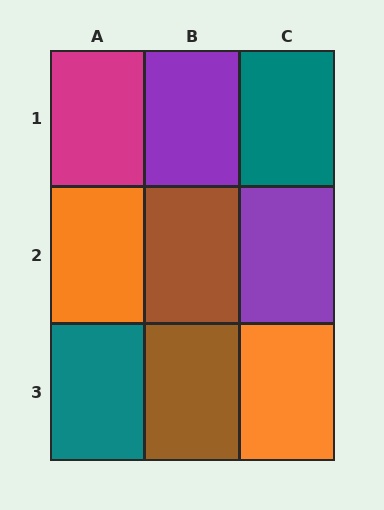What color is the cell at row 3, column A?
Teal.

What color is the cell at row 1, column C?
Teal.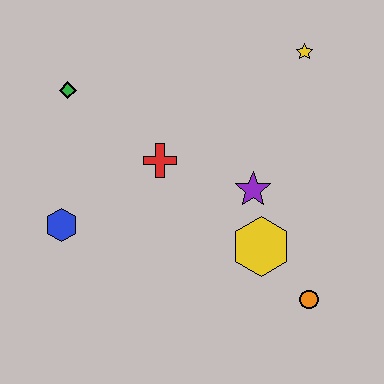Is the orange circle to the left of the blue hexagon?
No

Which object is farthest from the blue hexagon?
The yellow star is farthest from the blue hexagon.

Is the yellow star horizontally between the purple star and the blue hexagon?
No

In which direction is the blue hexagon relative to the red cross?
The blue hexagon is to the left of the red cross.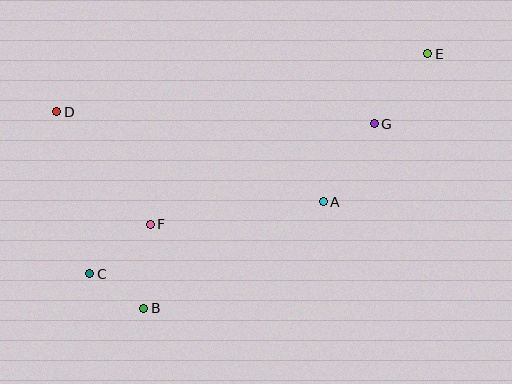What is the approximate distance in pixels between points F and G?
The distance between F and G is approximately 246 pixels.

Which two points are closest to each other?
Points B and C are closest to each other.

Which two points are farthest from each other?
Points C and E are farthest from each other.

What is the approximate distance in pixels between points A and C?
The distance between A and C is approximately 245 pixels.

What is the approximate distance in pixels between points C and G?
The distance between C and G is approximately 322 pixels.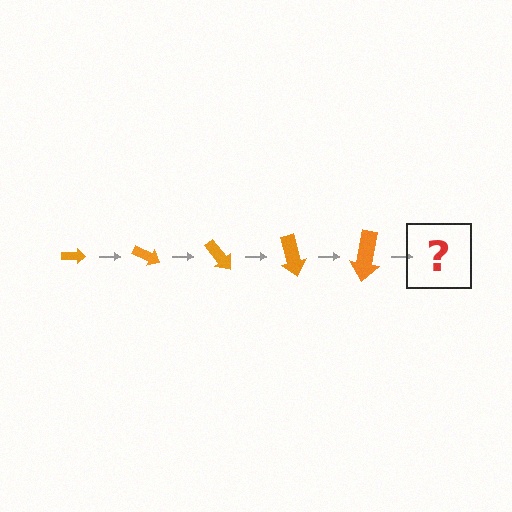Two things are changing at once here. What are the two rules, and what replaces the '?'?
The two rules are that the arrow grows larger each step and it rotates 25 degrees each step. The '?' should be an arrow, larger than the previous one and rotated 125 degrees from the start.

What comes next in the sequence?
The next element should be an arrow, larger than the previous one and rotated 125 degrees from the start.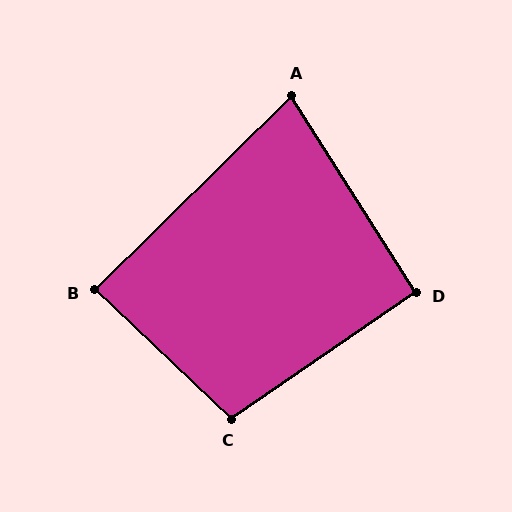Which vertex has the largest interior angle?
C, at approximately 102 degrees.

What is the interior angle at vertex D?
Approximately 92 degrees (approximately right).